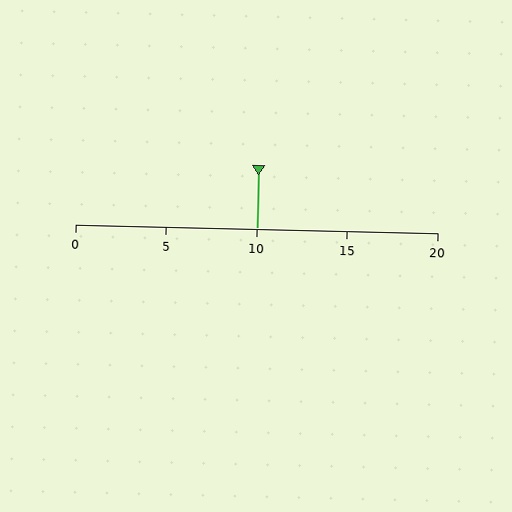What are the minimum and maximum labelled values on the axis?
The axis runs from 0 to 20.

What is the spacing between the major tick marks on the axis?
The major ticks are spaced 5 apart.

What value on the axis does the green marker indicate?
The marker indicates approximately 10.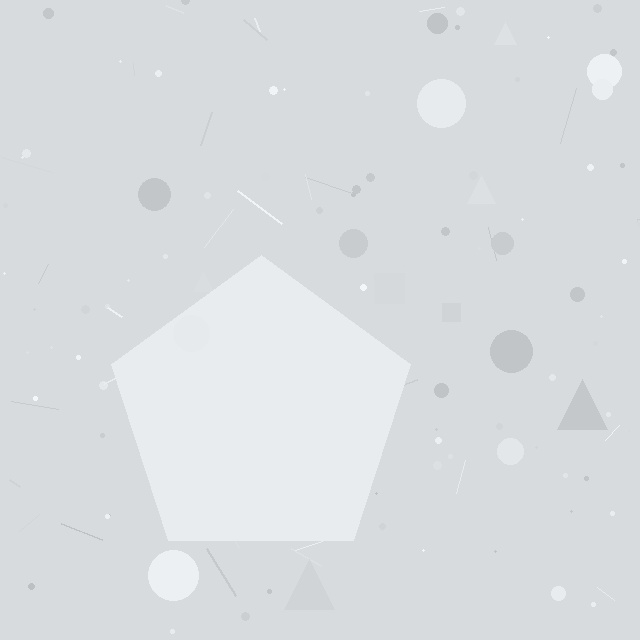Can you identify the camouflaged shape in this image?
The camouflaged shape is a pentagon.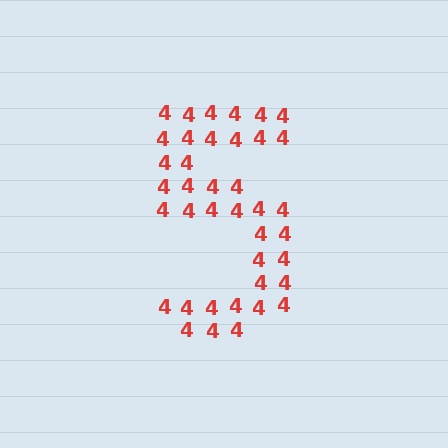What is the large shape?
The large shape is the digit 5.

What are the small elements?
The small elements are digit 4's.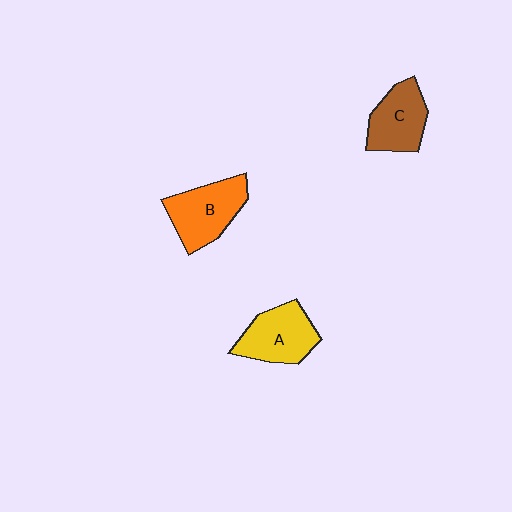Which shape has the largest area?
Shape B (orange).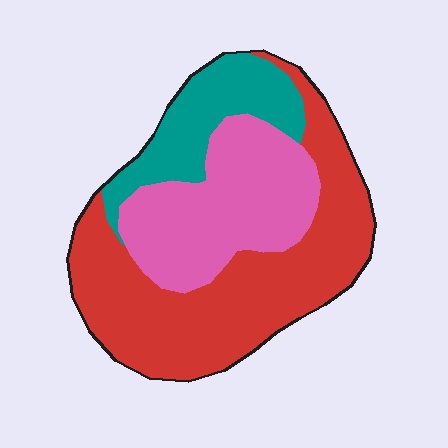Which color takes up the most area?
Red, at roughly 50%.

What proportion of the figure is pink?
Pink takes up about one third (1/3) of the figure.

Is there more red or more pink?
Red.